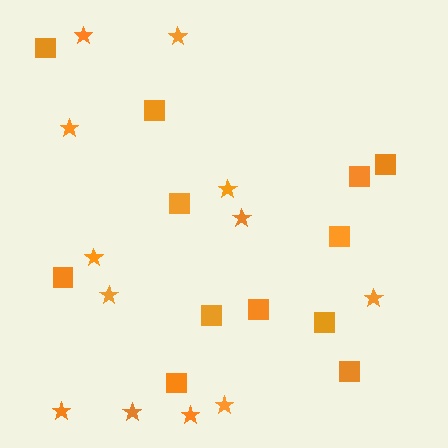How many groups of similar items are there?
There are 2 groups: one group of squares (12) and one group of stars (12).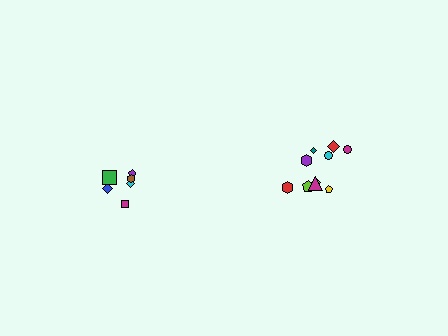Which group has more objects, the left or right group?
The right group.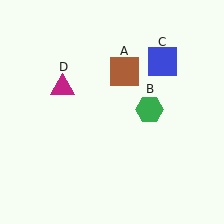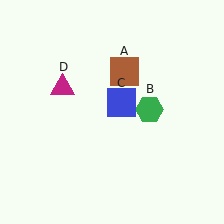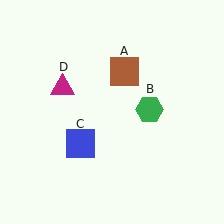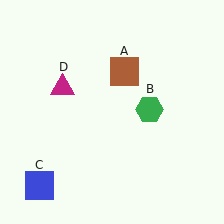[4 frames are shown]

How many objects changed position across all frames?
1 object changed position: blue square (object C).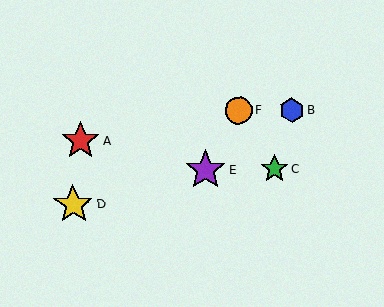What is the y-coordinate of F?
Object F is at y≈110.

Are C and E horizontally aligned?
Yes, both are at y≈169.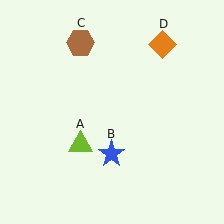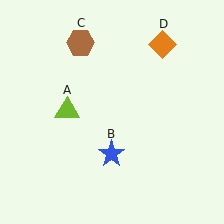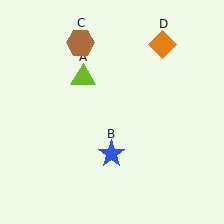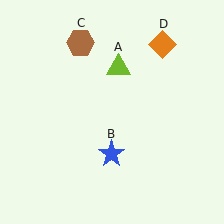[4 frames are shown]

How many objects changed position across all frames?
1 object changed position: lime triangle (object A).